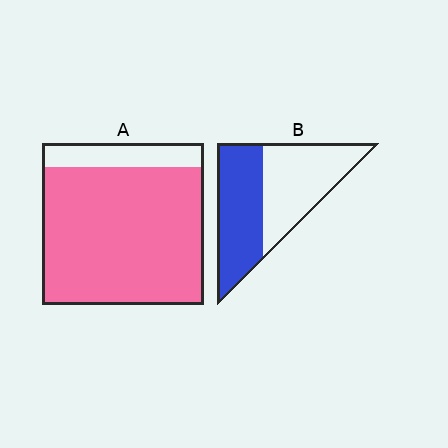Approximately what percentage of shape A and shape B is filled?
A is approximately 85% and B is approximately 50%.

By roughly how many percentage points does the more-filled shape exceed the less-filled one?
By roughly 35 percentage points (A over B).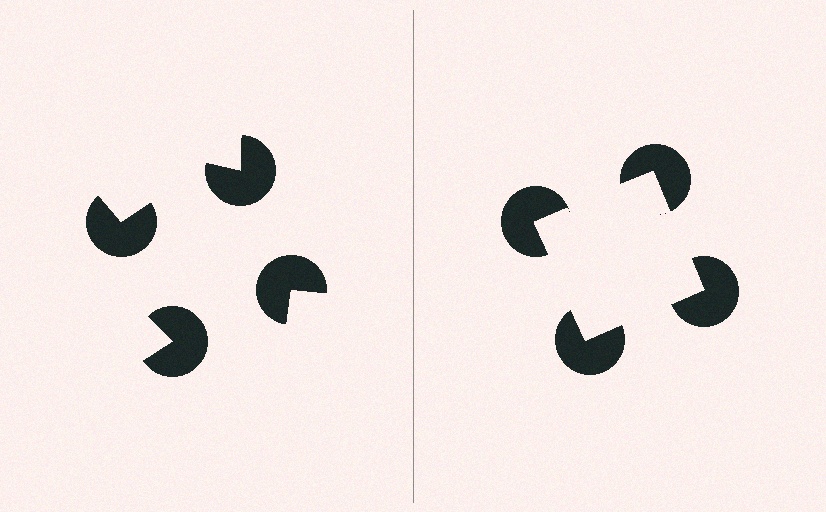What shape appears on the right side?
An illusory square.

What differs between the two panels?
The pac-man discs are positioned identically on both sides; only the wedge orientations differ. On the right they align to a square; on the left they are misaligned.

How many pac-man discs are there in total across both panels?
8 — 4 on each side.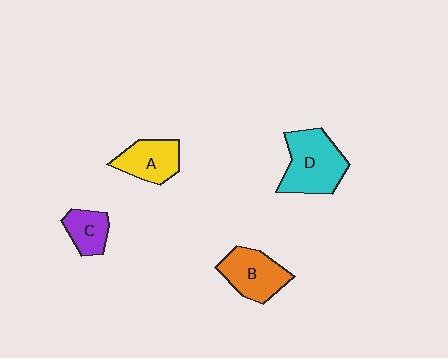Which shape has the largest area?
Shape D (cyan).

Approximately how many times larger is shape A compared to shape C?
Approximately 1.3 times.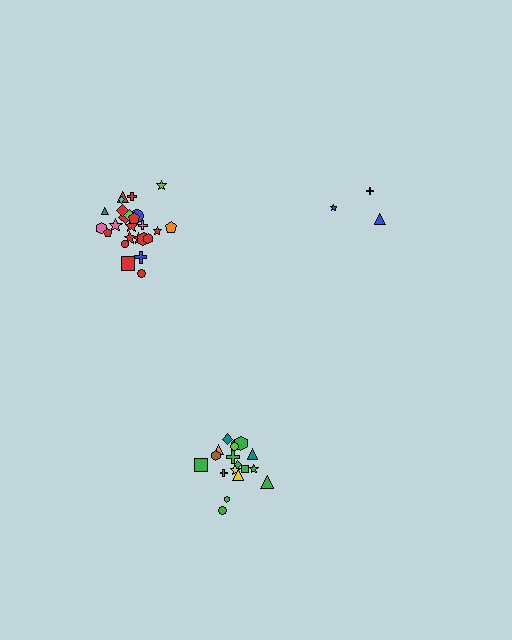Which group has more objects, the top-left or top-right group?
The top-left group.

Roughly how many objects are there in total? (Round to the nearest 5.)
Roughly 45 objects in total.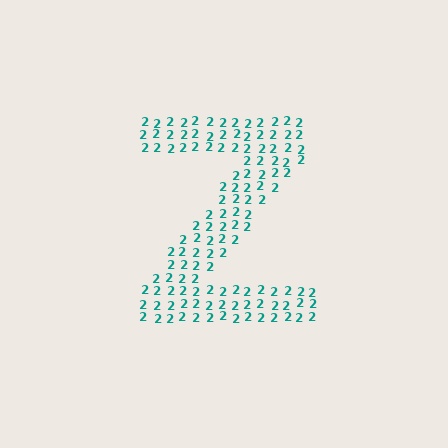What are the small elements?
The small elements are digit 2's.